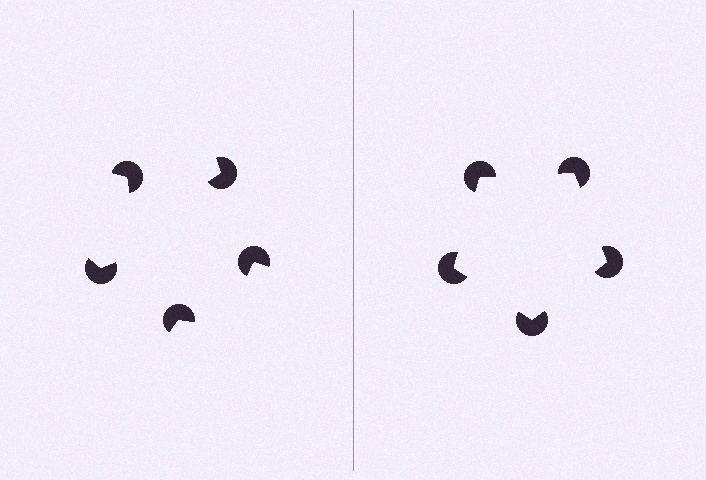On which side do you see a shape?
An illusory pentagon appears on the right side. On the left side the wedge cuts are rotated, so no coherent shape forms.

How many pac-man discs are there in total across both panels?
10 — 5 on each side.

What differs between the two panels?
The pac-man discs are positioned identically on both sides; only the wedge orientations differ. On the right they align to a pentagon; on the left they are misaligned.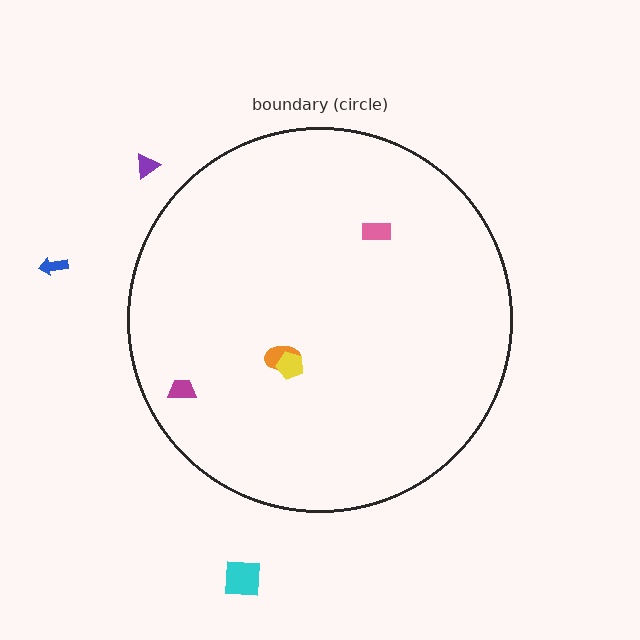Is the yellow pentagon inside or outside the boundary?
Inside.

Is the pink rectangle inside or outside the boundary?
Inside.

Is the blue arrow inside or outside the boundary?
Outside.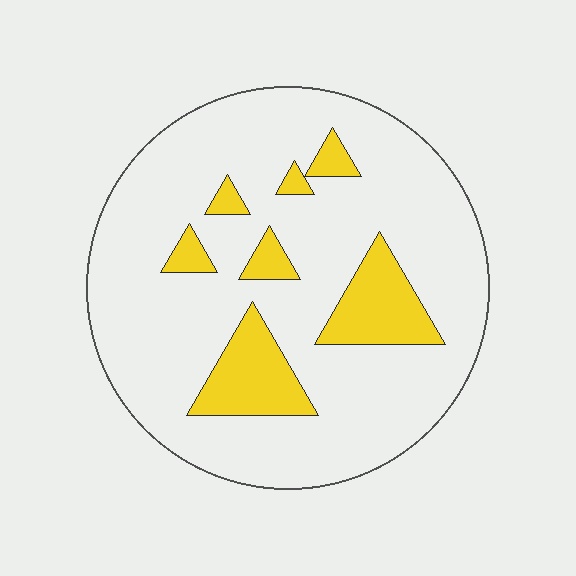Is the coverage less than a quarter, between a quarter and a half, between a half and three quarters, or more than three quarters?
Less than a quarter.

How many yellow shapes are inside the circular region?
7.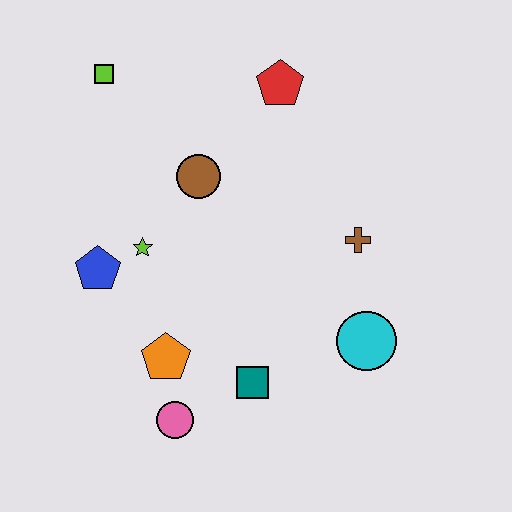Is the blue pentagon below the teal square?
No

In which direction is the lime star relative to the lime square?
The lime star is below the lime square.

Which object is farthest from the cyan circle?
The lime square is farthest from the cyan circle.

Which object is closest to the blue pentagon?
The lime star is closest to the blue pentagon.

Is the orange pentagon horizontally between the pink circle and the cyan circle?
No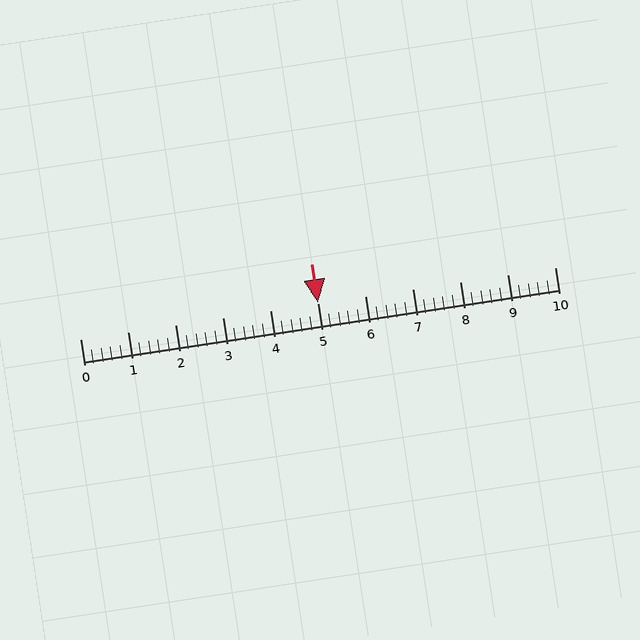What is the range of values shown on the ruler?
The ruler shows values from 0 to 10.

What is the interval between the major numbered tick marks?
The major tick marks are spaced 1 units apart.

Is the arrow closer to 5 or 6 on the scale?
The arrow is closer to 5.